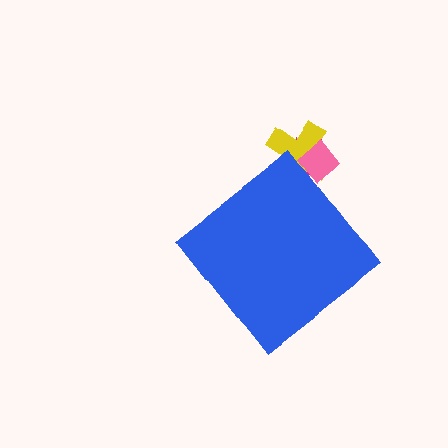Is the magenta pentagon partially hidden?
Yes, the magenta pentagon is partially hidden behind the blue diamond.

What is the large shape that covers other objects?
A blue diamond.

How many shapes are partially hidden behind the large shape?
3 shapes are partially hidden.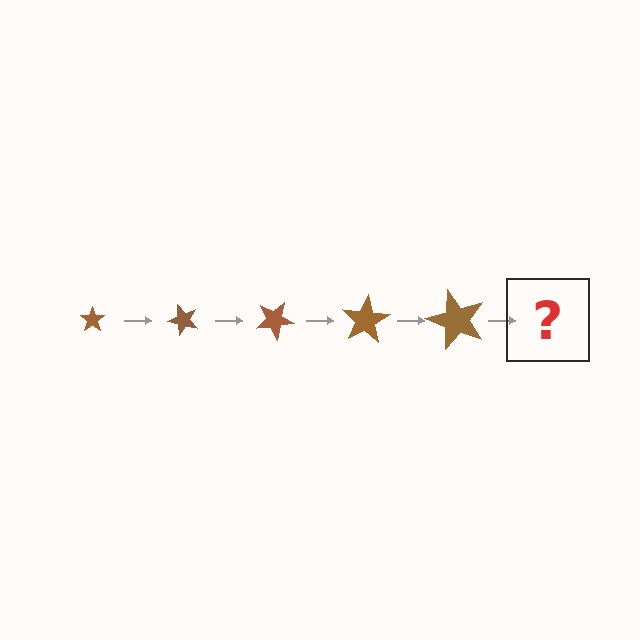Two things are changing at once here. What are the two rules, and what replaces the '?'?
The two rules are that the star grows larger each step and it rotates 50 degrees each step. The '?' should be a star, larger than the previous one and rotated 250 degrees from the start.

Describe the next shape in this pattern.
It should be a star, larger than the previous one and rotated 250 degrees from the start.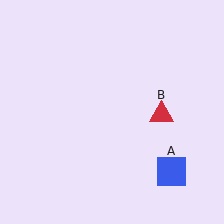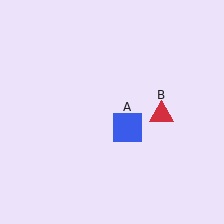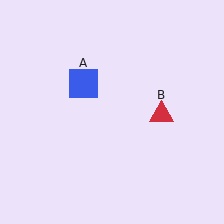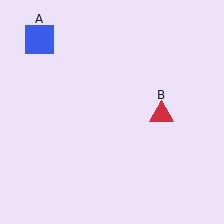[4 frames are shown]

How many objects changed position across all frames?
1 object changed position: blue square (object A).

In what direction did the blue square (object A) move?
The blue square (object A) moved up and to the left.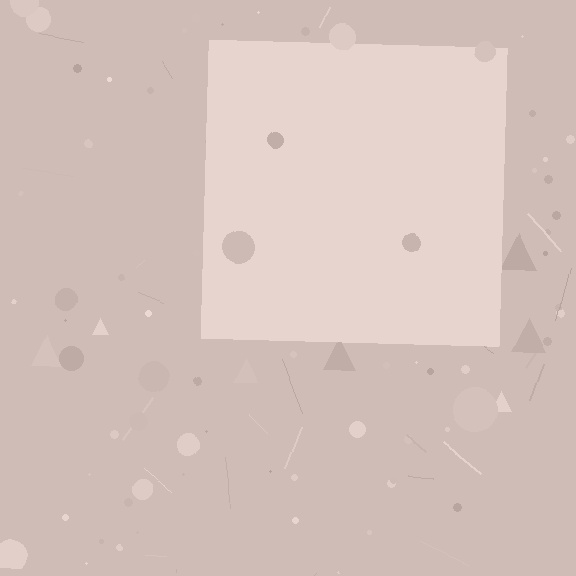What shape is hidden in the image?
A square is hidden in the image.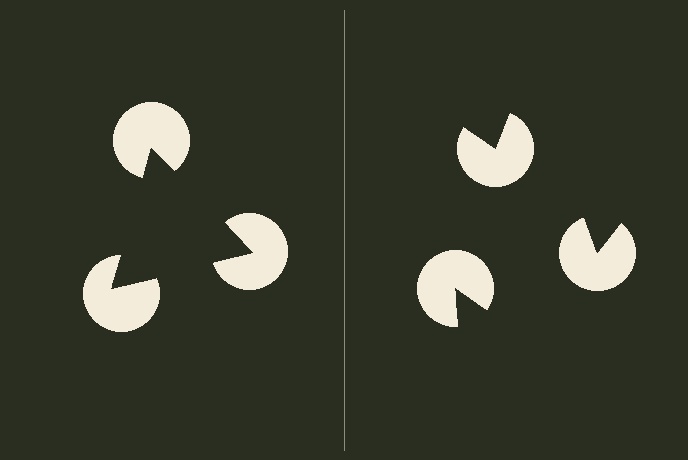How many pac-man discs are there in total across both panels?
6 — 3 on each side.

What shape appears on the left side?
An illusory triangle.